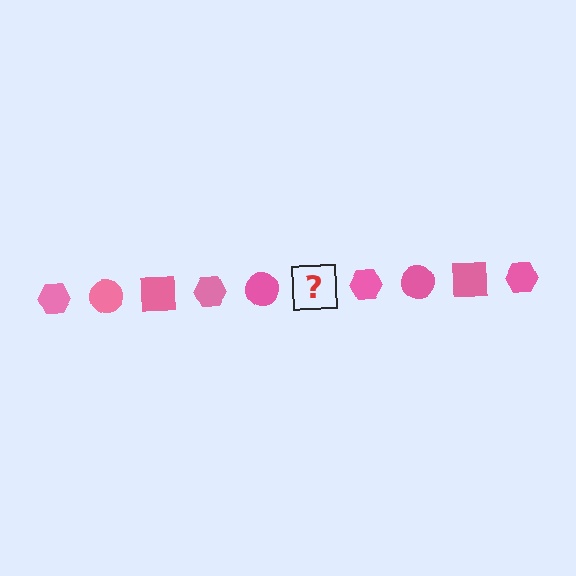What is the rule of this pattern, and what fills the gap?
The rule is that the pattern cycles through hexagon, circle, square shapes in pink. The gap should be filled with a pink square.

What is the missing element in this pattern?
The missing element is a pink square.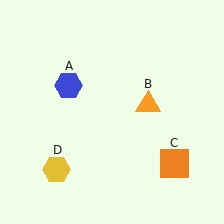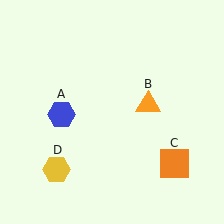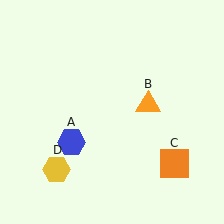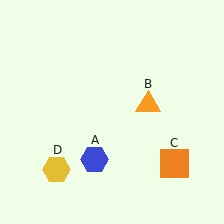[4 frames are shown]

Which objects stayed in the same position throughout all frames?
Orange triangle (object B) and orange square (object C) and yellow hexagon (object D) remained stationary.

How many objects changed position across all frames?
1 object changed position: blue hexagon (object A).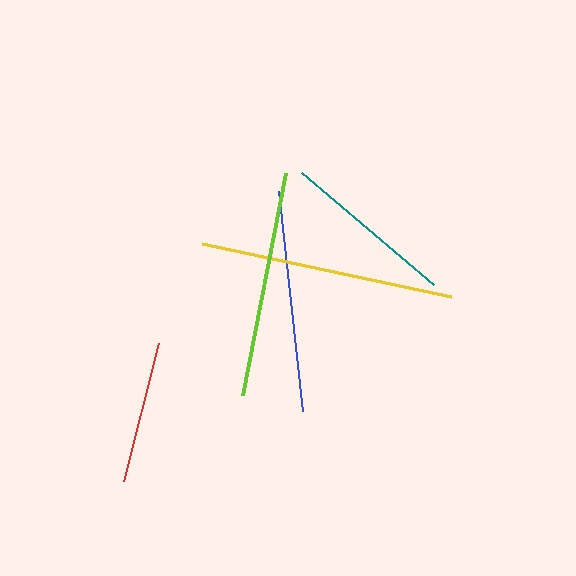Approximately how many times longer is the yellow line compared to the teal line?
The yellow line is approximately 1.5 times the length of the teal line.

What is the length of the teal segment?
The teal segment is approximately 173 pixels long.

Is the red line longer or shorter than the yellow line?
The yellow line is longer than the red line.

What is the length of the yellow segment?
The yellow segment is approximately 255 pixels long.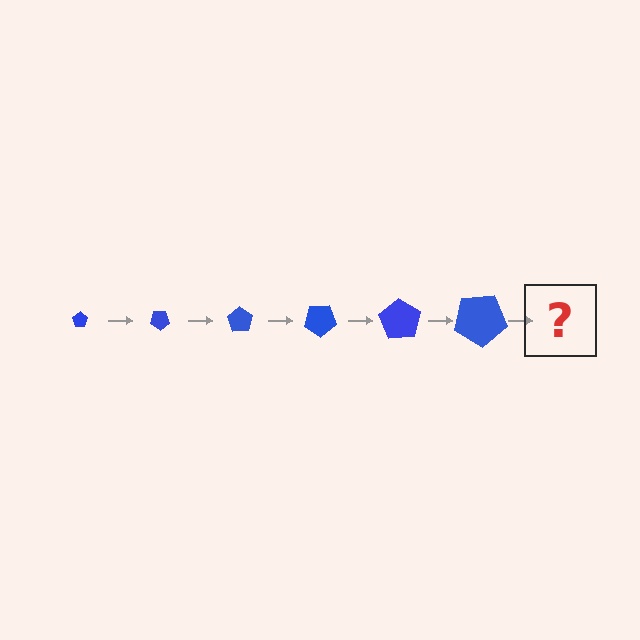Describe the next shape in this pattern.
It should be a pentagon, larger than the previous one and rotated 210 degrees from the start.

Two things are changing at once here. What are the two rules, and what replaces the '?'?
The two rules are that the pentagon grows larger each step and it rotates 35 degrees each step. The '?' should be a pentagon, larger than the previous one and rotated 210 degrees from the start.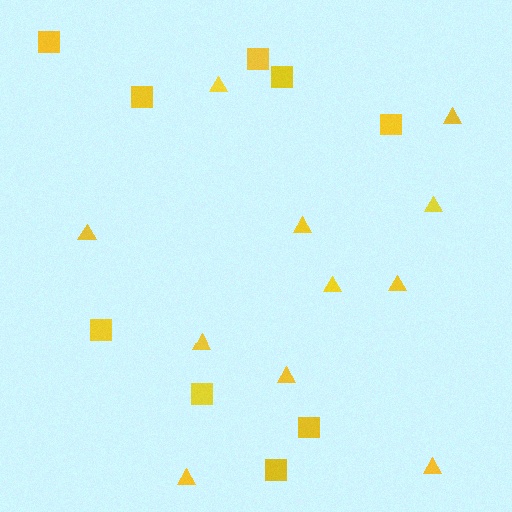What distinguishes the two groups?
There are 2 groups: one group of triangles (11) and one group of squares (9).